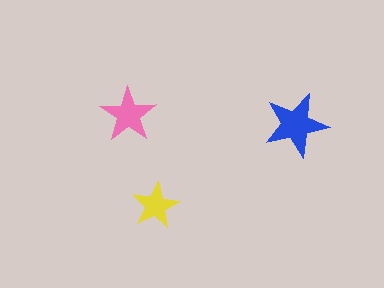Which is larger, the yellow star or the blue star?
The blue one.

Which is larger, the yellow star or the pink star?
The pink one.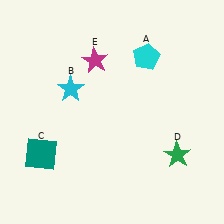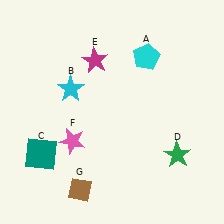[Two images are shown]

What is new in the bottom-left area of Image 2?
A brown diamond (G) was added in the bottom-left area of Image 2.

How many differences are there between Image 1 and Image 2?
There are 2 differences between the two images.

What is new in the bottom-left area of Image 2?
A pink star (F) was added in the bottom-left area of Image 2.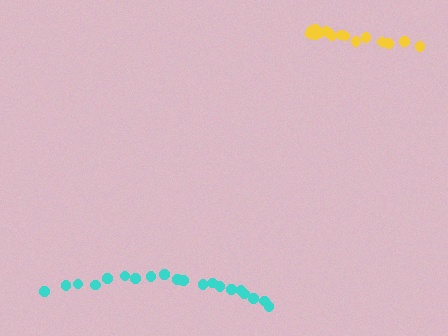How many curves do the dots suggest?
There are 2 distinct paths.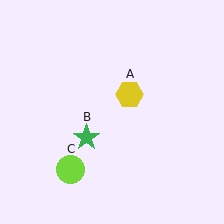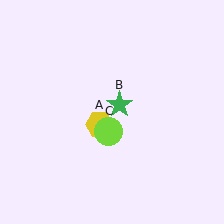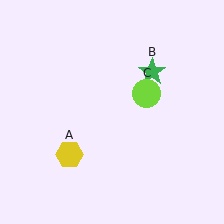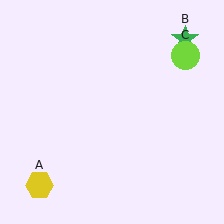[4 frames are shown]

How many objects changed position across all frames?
3 objects changed position: yellow hexagon (object A), green star (object B), lime circle (object C).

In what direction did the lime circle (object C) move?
The lime circle (object C) moved up and to the right.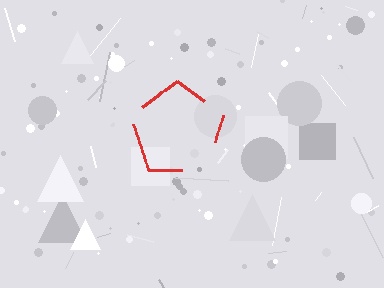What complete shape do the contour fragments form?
The contour fragments form a pentagon.